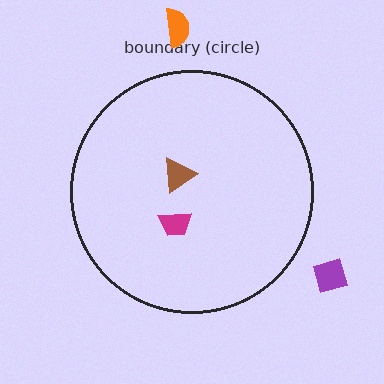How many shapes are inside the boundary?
2 inside, 2 outside.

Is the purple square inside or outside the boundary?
Outside.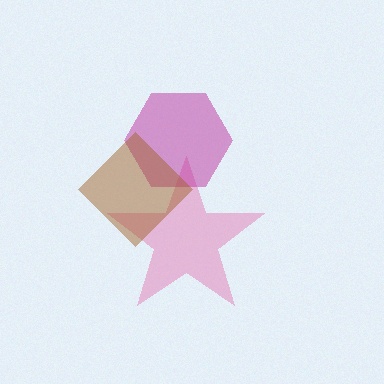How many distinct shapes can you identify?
There are 3 distinct shapes: a pink star, a magenta hexagon, a brown diamond.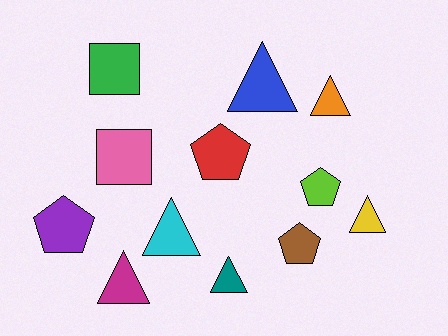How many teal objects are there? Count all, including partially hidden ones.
There is 1 teal object.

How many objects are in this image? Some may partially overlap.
There are 12 objects.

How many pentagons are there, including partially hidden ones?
There are 4 pentagons.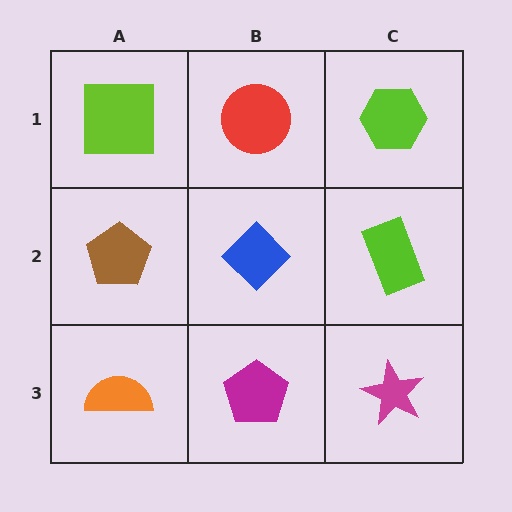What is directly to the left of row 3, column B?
An orange semicircle.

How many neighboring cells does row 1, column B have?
3.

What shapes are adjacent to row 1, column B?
A blue diamond (row 2, column B), a lime square (row 1, column A), a lime hexagon (row 1, column C).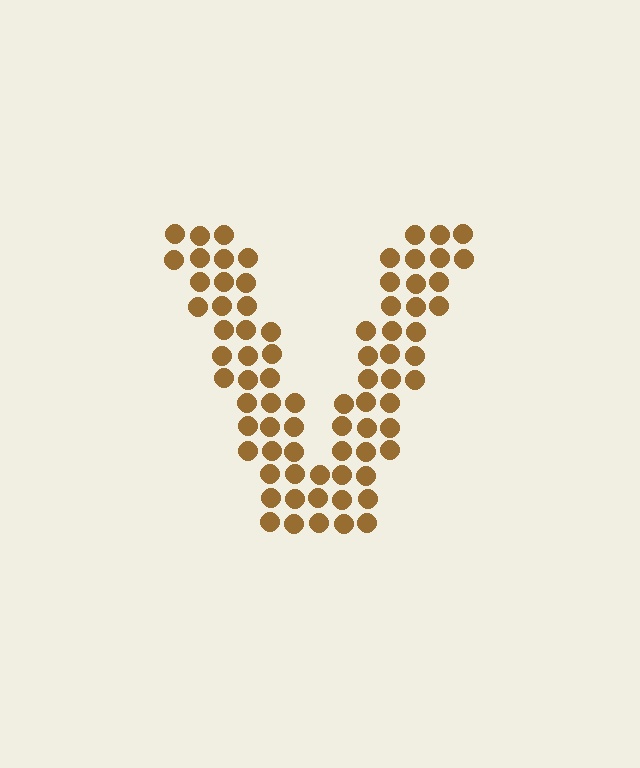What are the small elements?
The small elements are circles.